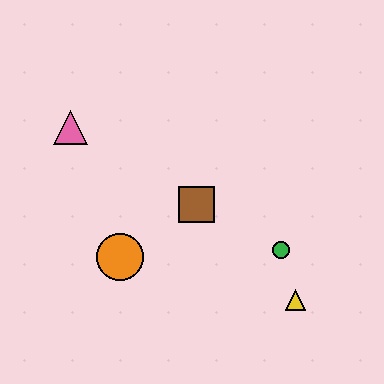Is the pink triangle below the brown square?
No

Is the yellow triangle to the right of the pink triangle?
Yes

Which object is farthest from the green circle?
The pink triangle is farthest from the green circle.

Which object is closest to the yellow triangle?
The green circle is closest to the yellow triangle.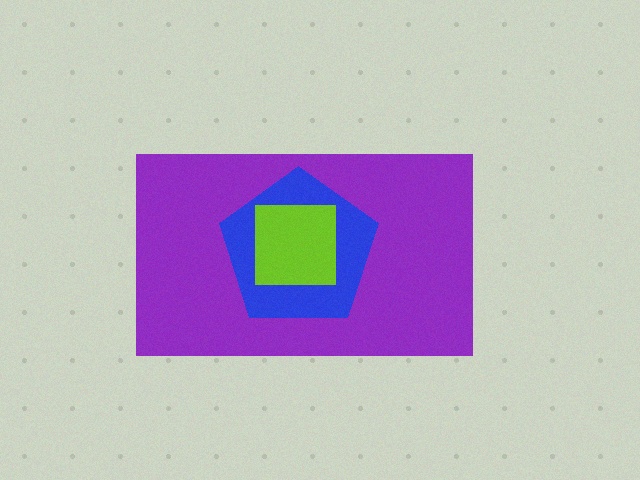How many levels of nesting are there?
3.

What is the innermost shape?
The lime square.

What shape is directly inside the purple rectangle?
The blue pentagon.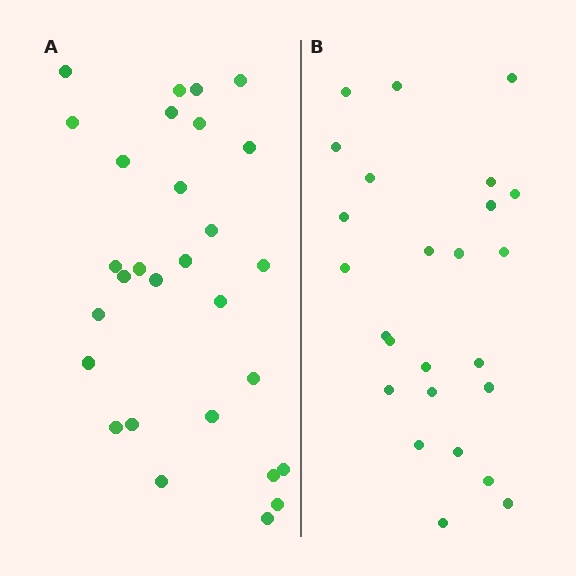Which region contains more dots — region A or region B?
Region A (the left region) has more dots.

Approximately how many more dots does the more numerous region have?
Region A has about 4 more dots than region B.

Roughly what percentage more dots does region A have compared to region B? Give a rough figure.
About 15% more.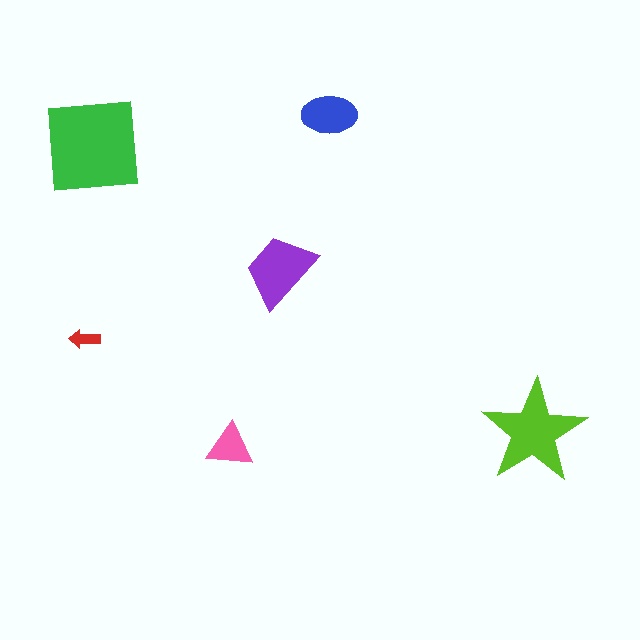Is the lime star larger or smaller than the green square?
Smaller.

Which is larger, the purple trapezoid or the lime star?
The lime star.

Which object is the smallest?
The red arrow.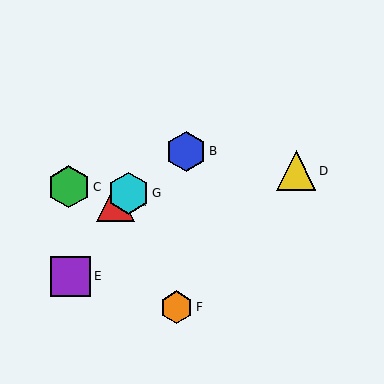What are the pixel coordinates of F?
Object F is at (177, 307).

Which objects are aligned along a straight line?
Objects A, B, G are aligned along a straight line.